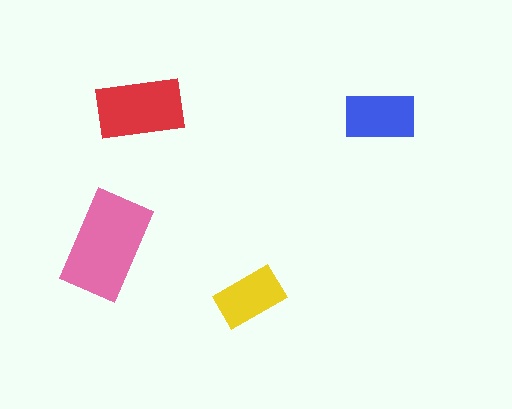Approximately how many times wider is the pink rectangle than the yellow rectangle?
About 1.5 times wider.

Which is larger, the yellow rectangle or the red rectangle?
The red one.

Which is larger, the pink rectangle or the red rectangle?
The pink one.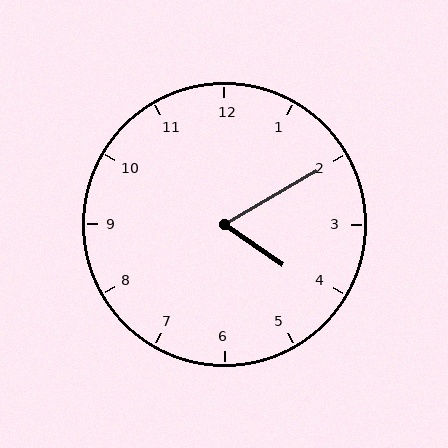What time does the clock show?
4:10.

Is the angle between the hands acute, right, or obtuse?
It is acute.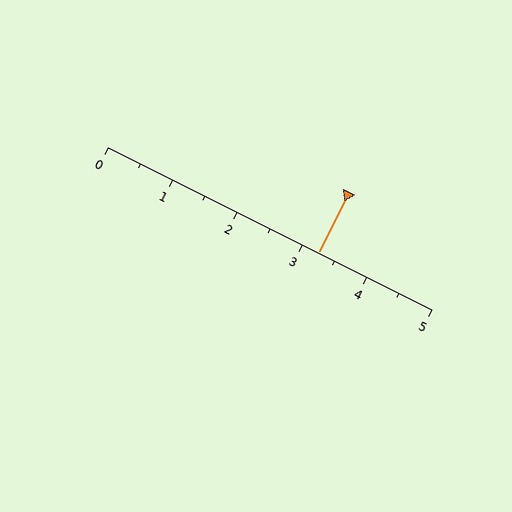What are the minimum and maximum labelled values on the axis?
The axis runs from 0 to 5.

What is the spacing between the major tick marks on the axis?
The major ticks are spaced 1 apart.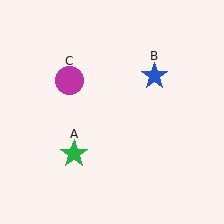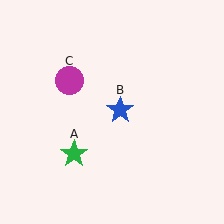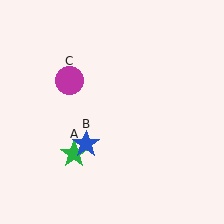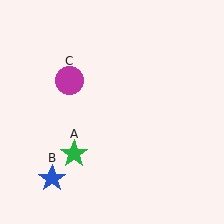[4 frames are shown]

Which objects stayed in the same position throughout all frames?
Green star (object A) and magenta circle (object C) remained stationary.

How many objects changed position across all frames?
1 object changed position: blue star (object B).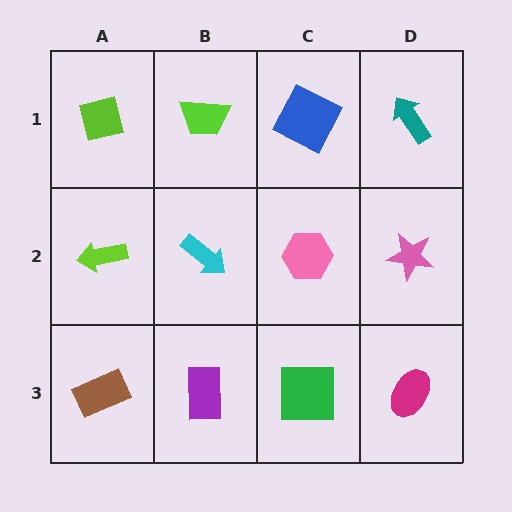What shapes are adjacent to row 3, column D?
A pink star (row 2, column D), a green square (row 3, column C).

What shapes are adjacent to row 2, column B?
A lime trapezoid (row 1, column B), a purple rectangle (row 3, column B), a lime arrow (row 2, column A), a pink hexagon (row 2, column C).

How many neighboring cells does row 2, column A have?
3.